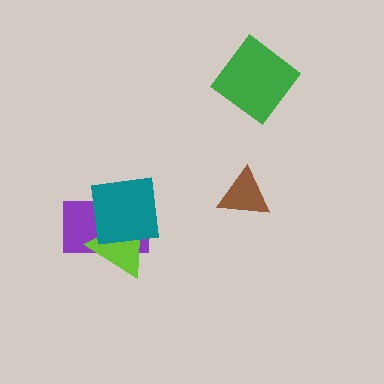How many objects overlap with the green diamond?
0 objects overlap with the green diamond.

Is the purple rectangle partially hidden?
Yes, it is partially covered by another shape.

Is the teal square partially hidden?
No, no other shape covers it.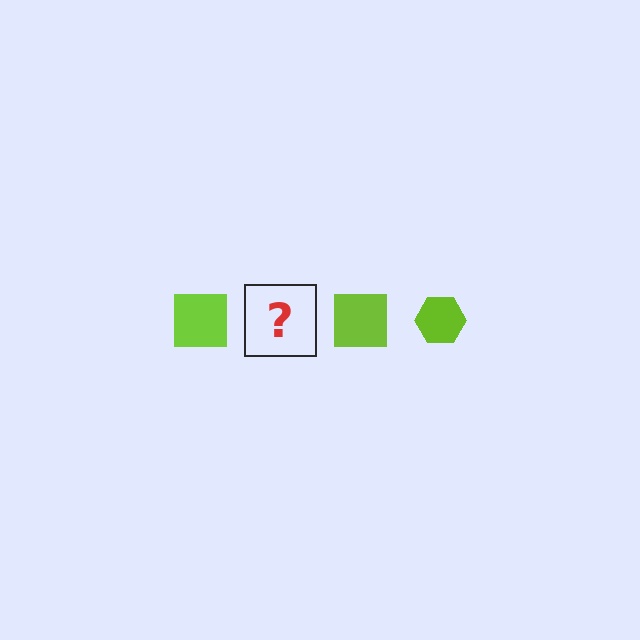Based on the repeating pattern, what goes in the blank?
The blank should be a lime hexagon.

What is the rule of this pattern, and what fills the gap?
The rule is that the pattern cycles through square, hexagon shapes in lime. The gap should be filled with a lime hexagon.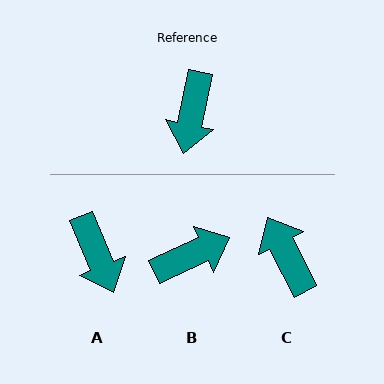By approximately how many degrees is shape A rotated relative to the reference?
Approximately 34 degrees counter-clockwise.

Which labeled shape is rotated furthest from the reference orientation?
C, about 141 degrees away.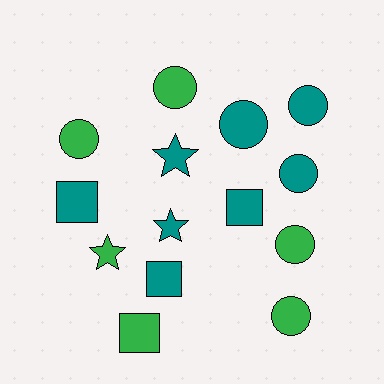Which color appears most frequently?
Teal, with 8 objects.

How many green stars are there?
There is 1 green star.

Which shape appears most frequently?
Circle, with 7 objects.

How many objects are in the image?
There are 14 objects.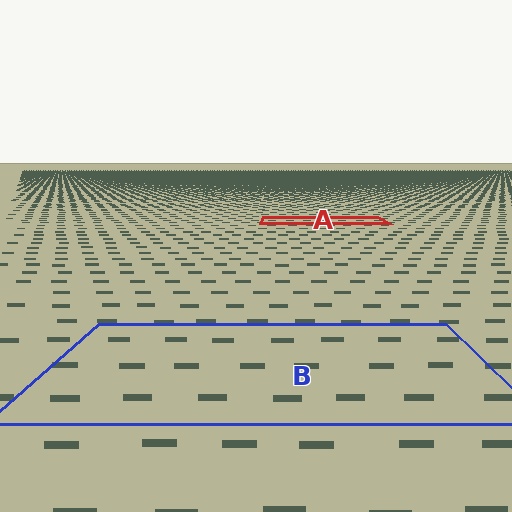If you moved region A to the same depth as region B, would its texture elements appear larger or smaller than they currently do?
They would appear larger. At a closer depth, the same texture elements are projected at a bigger on-screen size.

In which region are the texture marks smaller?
The texture marks are smaller in region A, because it is farther away.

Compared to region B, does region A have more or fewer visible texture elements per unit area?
Region A has more texture elements per unit area — they are packed more densely because it is farther away.